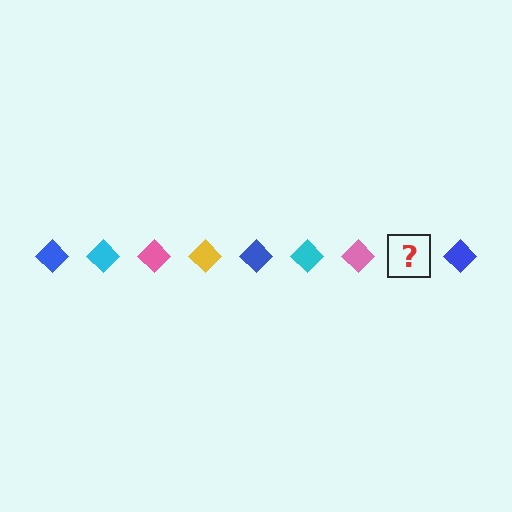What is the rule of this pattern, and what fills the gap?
The rule is that the pattern cycles through blue, cyan, pink, yellow diamonds. The gap should be filled with a yellow diamond.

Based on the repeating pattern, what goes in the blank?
The blank should be a yellow diamond.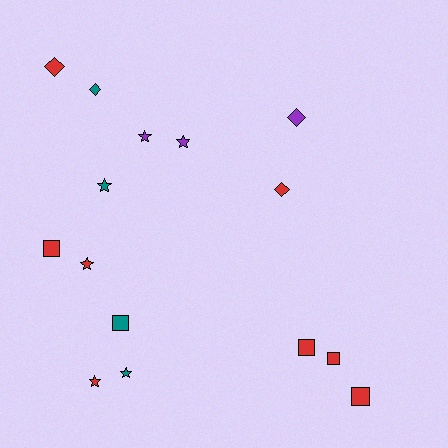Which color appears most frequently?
Red, with 8 objects.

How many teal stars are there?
There are 2 teal stars.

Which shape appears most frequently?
Star, with 6 objects.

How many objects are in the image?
There are 15 objects.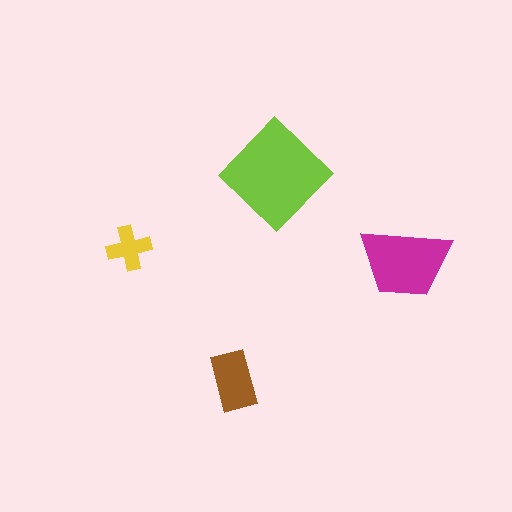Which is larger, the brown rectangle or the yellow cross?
The brown rectangle.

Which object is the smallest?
The yellow cross.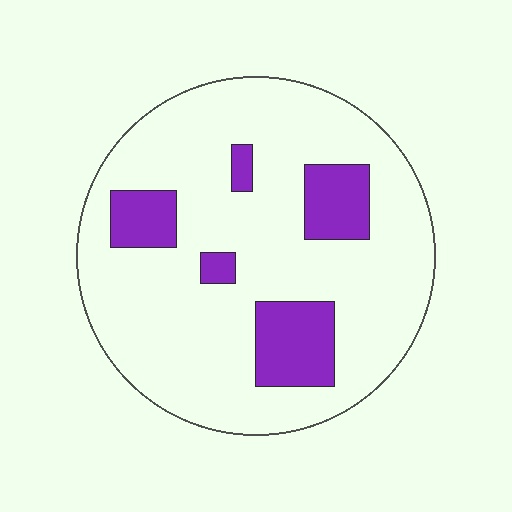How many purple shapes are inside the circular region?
5.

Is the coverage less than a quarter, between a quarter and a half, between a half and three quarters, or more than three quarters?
Less than a quarter.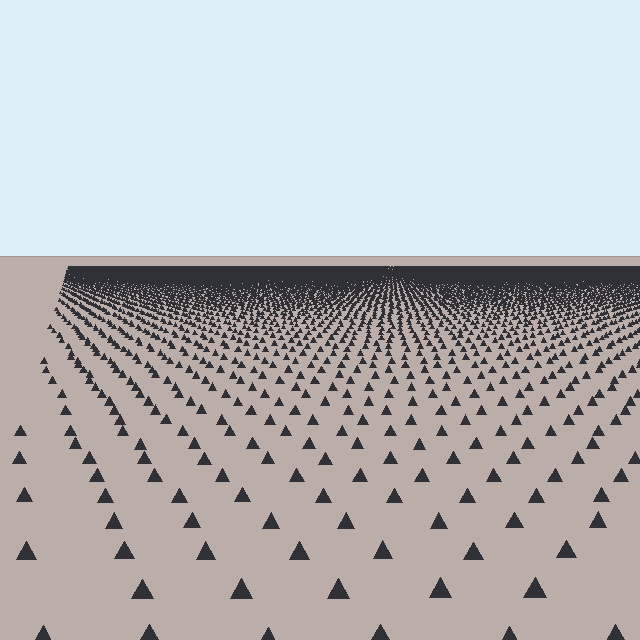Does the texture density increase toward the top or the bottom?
Density increases toward the top.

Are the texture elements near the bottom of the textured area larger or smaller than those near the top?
Larger. Near the bottom, elements are closer to the viewer and appear at a bigger on-screen size.